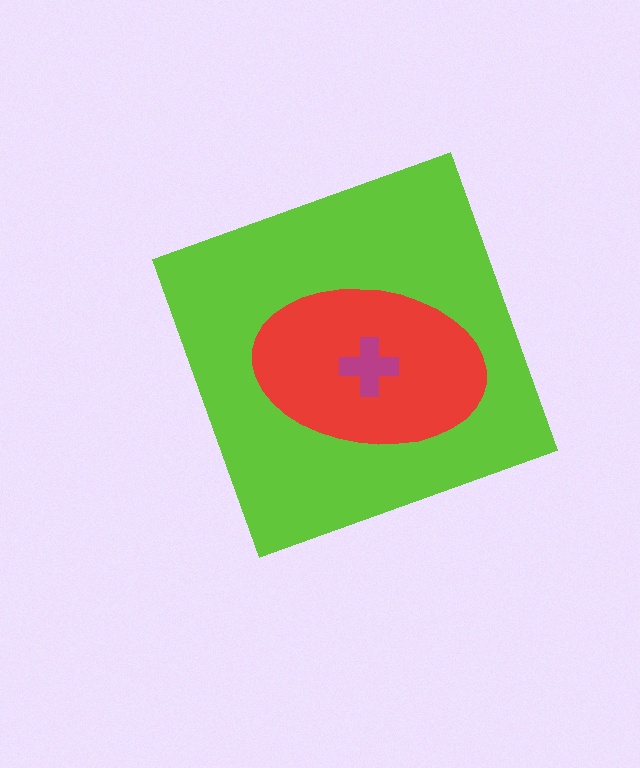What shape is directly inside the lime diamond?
The red ellipse.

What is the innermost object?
The magenta cross.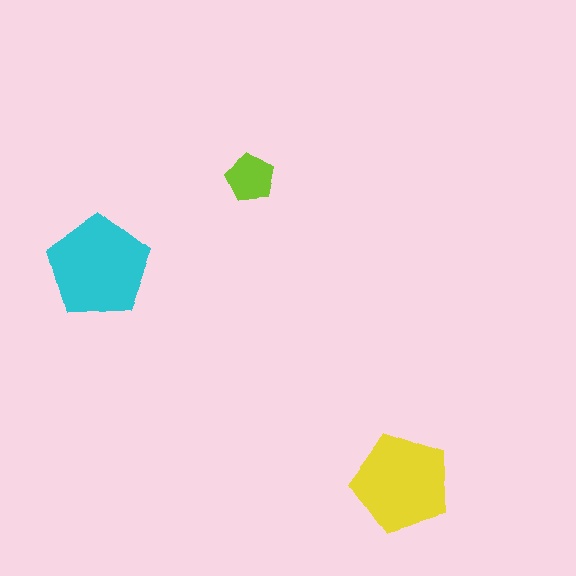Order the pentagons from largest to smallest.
the cyan one, the yellow one, the lime one.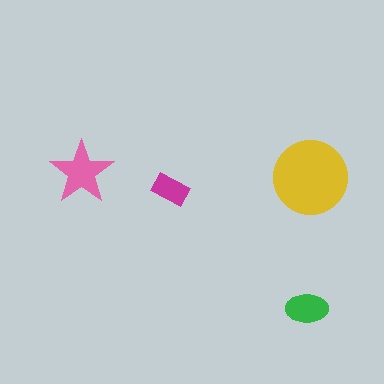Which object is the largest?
The yellow circle.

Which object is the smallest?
The magenta rectangle.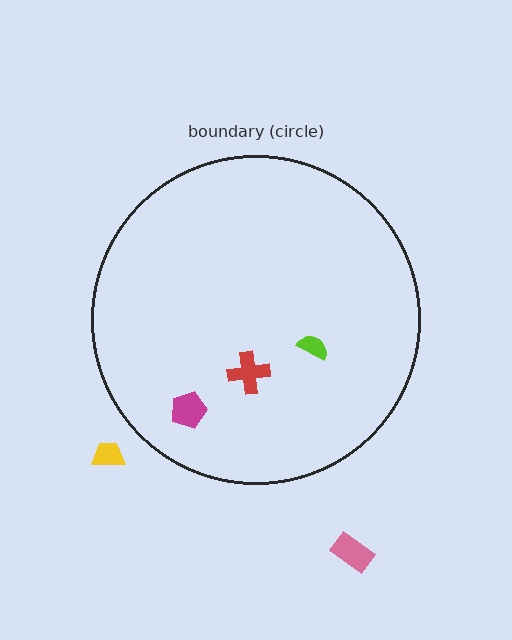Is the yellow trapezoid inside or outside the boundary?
Outside.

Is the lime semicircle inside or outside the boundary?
Inside.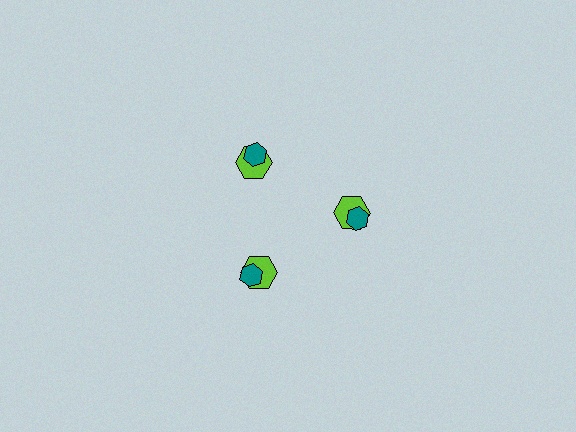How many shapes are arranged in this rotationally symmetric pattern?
There are 6 shapes, arranged in 3 groups of 2.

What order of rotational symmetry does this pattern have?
This pattern has 3-fold rotational symmetry.